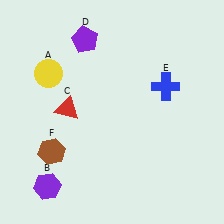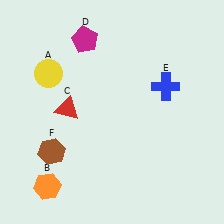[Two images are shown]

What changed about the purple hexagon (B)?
In Image 1, B is purple. In Image 2, it changed to orange.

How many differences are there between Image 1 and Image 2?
There are 2 differences between the two images.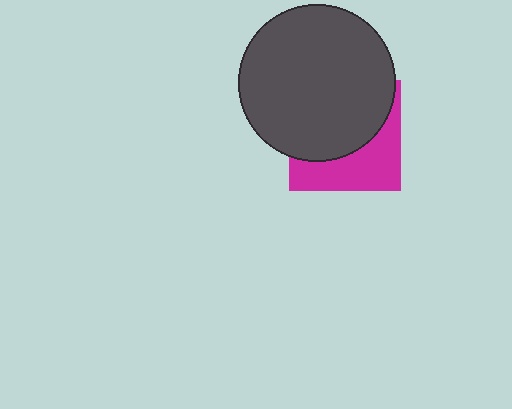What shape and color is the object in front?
The object in front is a dark gray circle.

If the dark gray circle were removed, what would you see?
You would see the complete magenta square.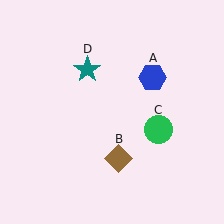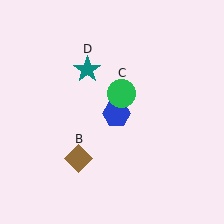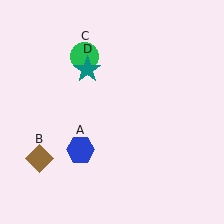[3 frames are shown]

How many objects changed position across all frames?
3 objects changed position: blue hexagon (object A), brown diamond (object B), green circle (object C).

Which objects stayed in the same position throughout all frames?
Teal star (object D) remained stationary.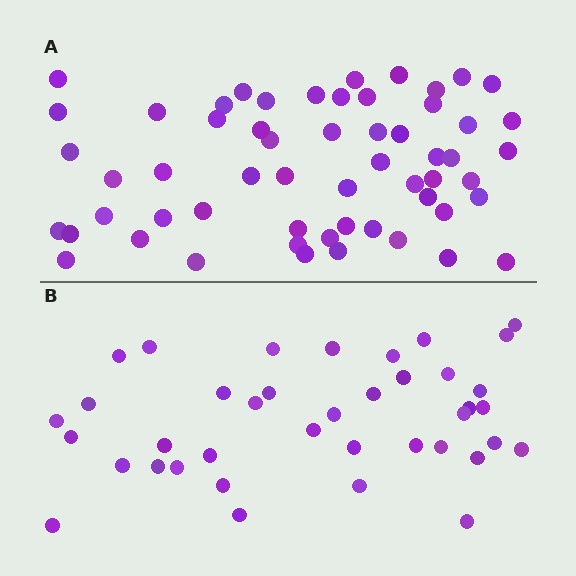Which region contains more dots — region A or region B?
Region A (the top region) has more dots.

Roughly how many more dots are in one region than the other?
Region A has approximately 20 more dots than region B.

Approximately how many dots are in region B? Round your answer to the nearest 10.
About 40 dots. (The exact count is 39, which rounds to 40.)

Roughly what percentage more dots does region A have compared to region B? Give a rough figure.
About 45% more.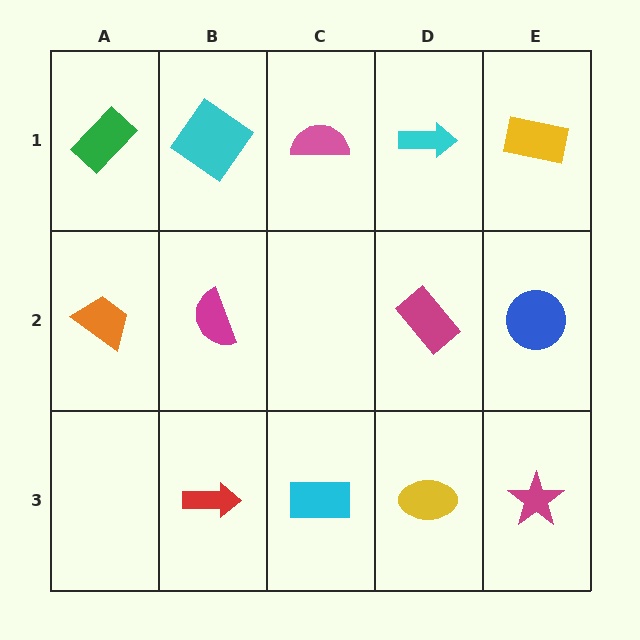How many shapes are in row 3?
4 shapes.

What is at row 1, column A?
A green rectangle.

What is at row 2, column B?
A magenta semicircle.